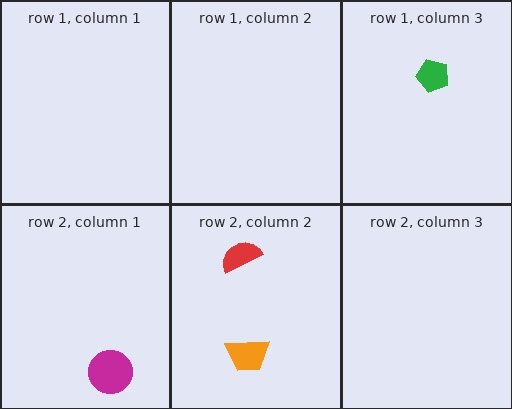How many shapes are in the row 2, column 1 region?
1.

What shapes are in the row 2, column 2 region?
The orange trapezoid, the red semicircle.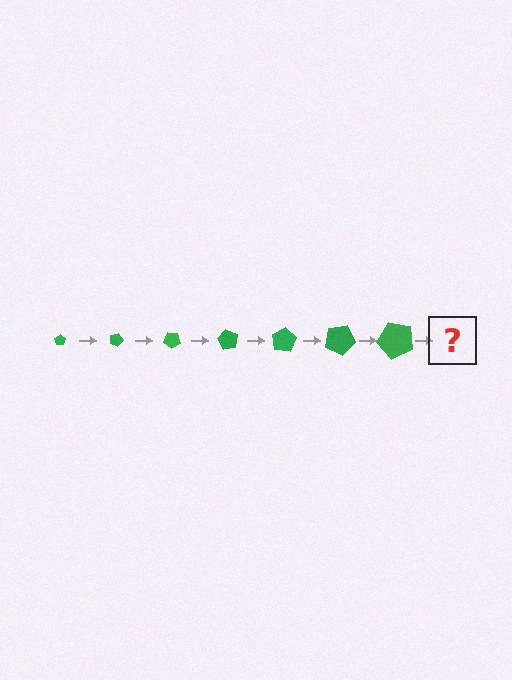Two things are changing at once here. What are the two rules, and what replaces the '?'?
The two rules are that the pentagon grows larger each step and it rotates 20 degrees each step. The '?' should be a pentagon, larger than the previous one and rotated 140 degrees from the start.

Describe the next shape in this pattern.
It should be a pentagon, larger than the previous one and rotated 140 degrees from the start.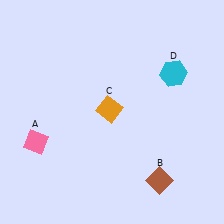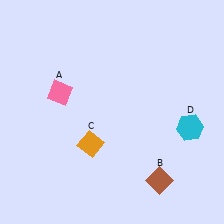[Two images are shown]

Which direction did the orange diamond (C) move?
The orange diamond (C) moved down.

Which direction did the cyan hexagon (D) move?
The cyan hexagon (D) moved down.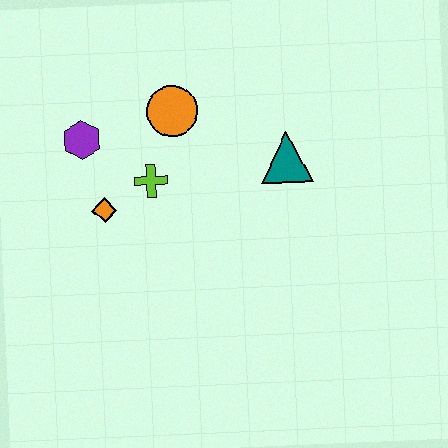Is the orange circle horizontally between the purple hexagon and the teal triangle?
Yes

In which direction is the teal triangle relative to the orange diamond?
The teal triangle is to the right of the orange diamond.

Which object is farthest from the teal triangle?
The purple hexagon is farthest from the teal triangle.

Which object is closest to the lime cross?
The orange diamond is closest to the lime cross.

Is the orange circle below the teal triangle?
No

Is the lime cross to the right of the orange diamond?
Yes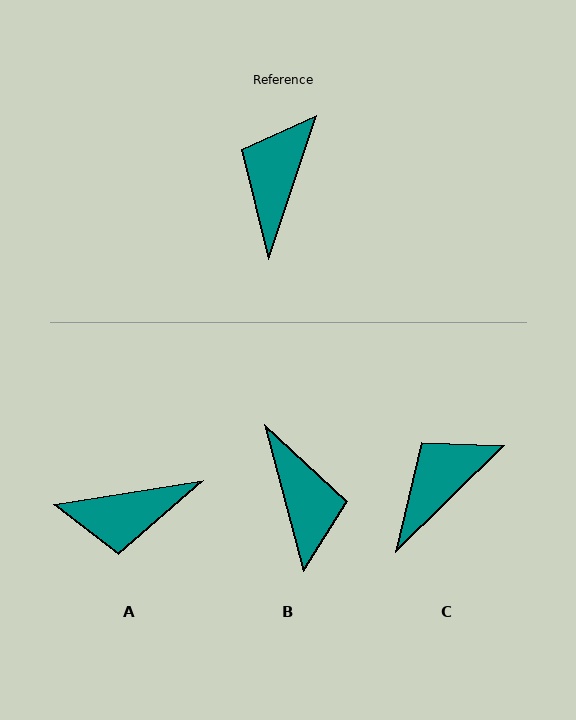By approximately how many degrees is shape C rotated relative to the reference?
Approximately 27 degrees clockwise.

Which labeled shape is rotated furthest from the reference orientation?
B, about 147 degrees away.